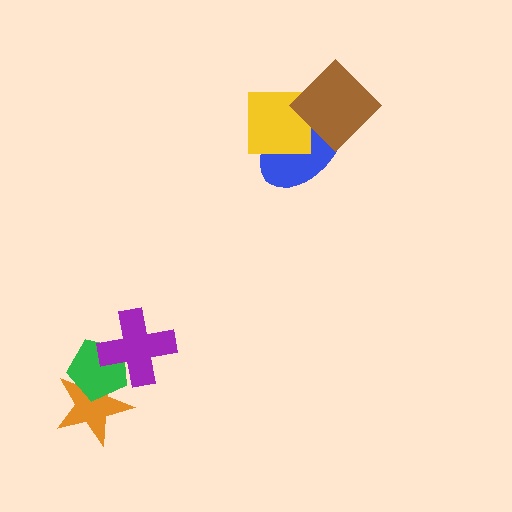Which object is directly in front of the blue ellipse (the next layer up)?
The yellow square is directly in front of the blue ellipse.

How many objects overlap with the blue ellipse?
2 objects overlap with the blue ellipse.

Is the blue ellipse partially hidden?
Yes, it is partially covered by another shape.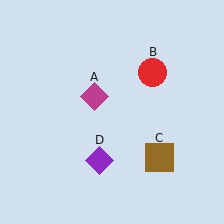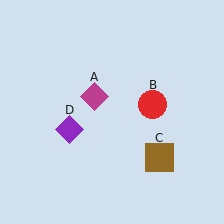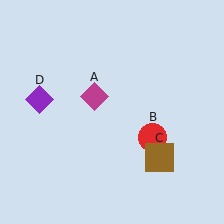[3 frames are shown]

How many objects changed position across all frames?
2 objects changed position: red circle (object B), purple diamond (object D).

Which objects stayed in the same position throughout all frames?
Magenta diamond (object A) and brown square (object C) remained stationary.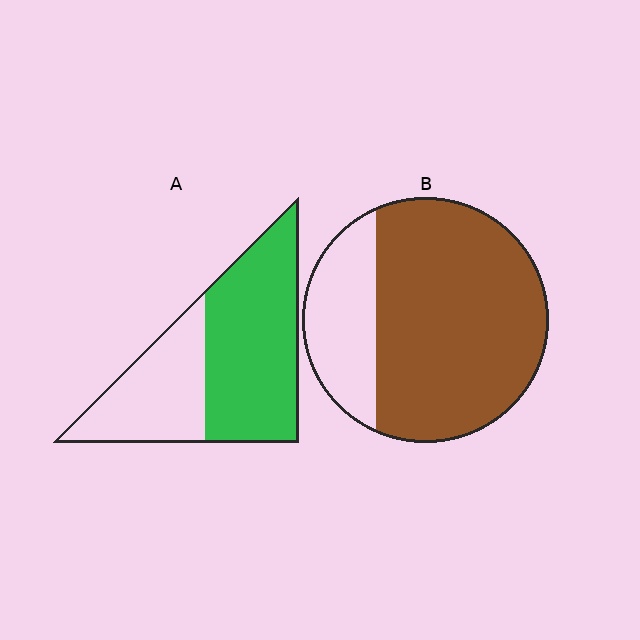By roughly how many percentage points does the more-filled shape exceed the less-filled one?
By roughly 15 percentage points (B over A).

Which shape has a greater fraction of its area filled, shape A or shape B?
Shape B.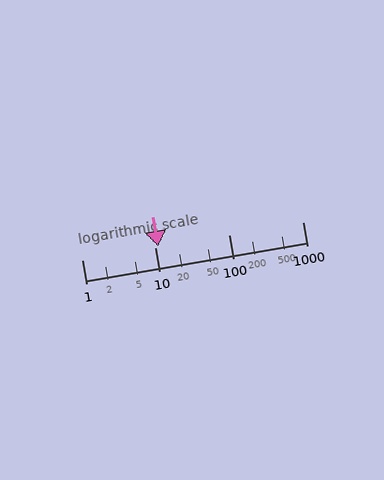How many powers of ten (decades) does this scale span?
The scale spans 3 decades, from 1 to 1000.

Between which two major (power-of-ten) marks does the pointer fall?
The pointer is between 10 and 100.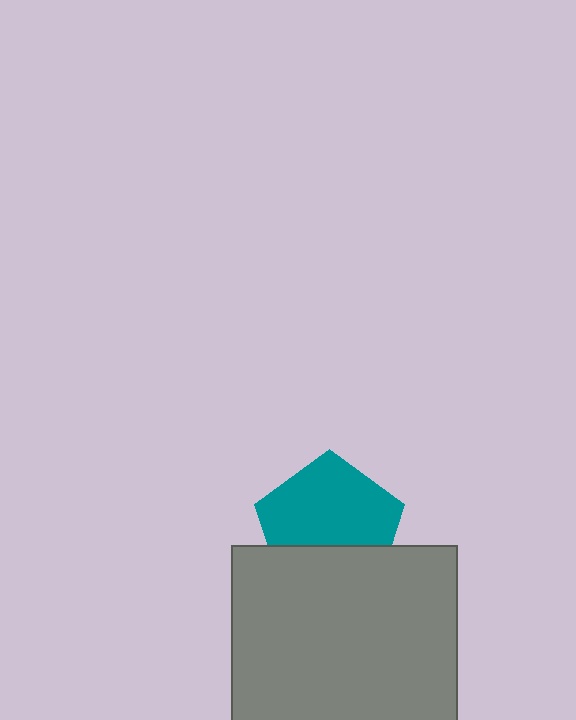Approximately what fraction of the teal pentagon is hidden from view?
Roughly 35% of the teal pentagon is hidden behind the gray square.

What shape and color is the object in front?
The object in front is a gray square.